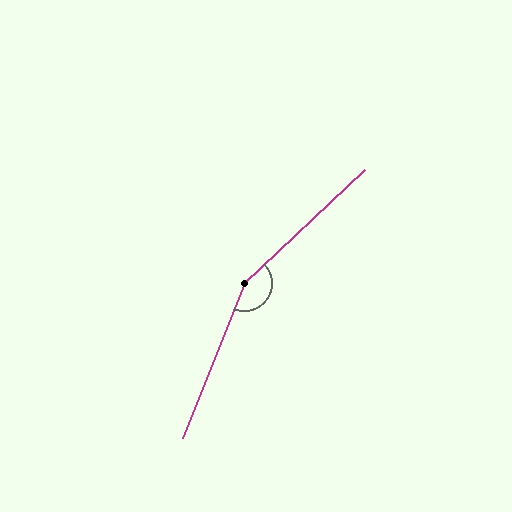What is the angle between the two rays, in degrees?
Approximately 155 degrees.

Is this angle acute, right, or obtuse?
It is obtuse.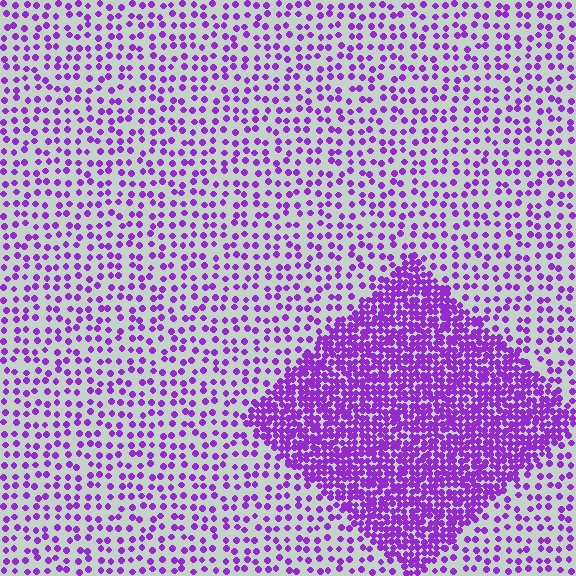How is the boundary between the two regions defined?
The boundary is defined by a change in element density (approximately 2.9x ratio). All elements are the same color, size, and shape.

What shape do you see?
I see a diamond.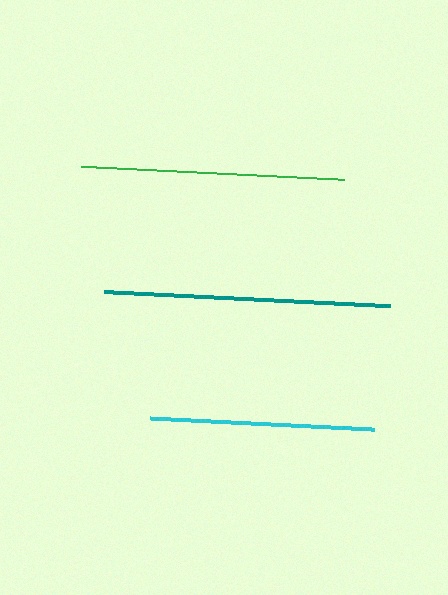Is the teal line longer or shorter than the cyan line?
The teal line is longer than the cyan line.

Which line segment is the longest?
The teal line is the longest at approximately 286 pixels.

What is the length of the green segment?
The green segment is approximately 263 pixels long.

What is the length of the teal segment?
The teal segment is approximately 286 pixels long.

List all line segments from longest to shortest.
From longest to shortest: teal, green, cyan.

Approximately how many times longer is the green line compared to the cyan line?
The green line is approximately 1.2 times the length of the cyan line.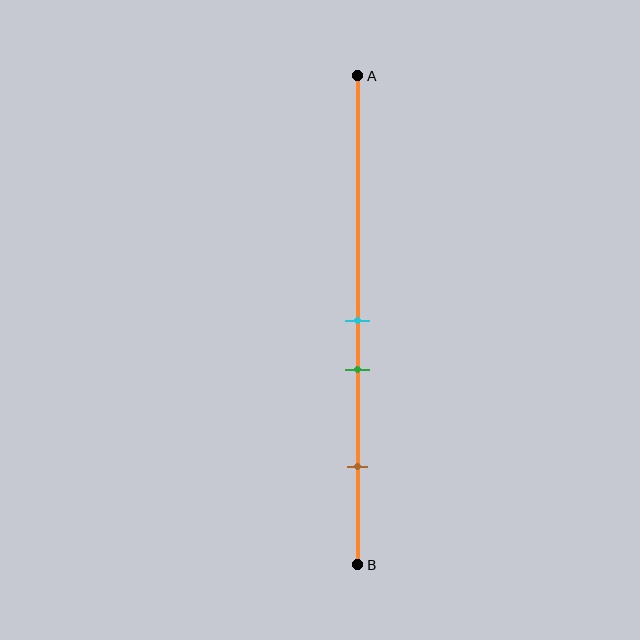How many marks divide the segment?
There are 3 marks dividing the segment.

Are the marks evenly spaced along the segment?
No, the marks are not evenly spaced.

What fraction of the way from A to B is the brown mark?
The brown mark is approximately 80% (0.8) of the way from A to B.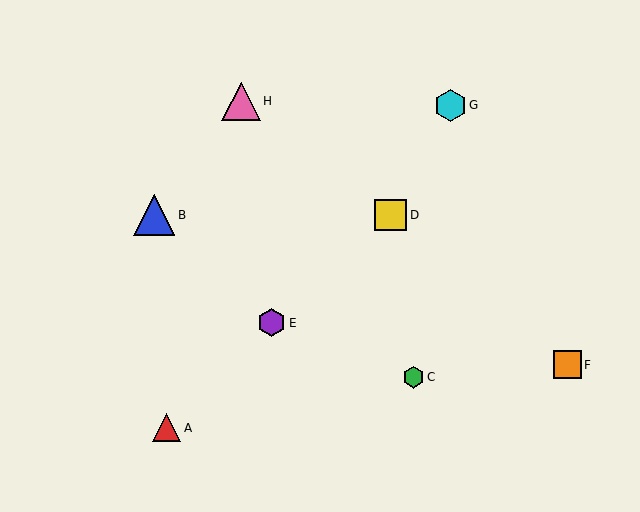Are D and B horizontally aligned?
Yes, both are at y≈215.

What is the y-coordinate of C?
Object C is at y≈377.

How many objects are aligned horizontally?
2 objects (B, D) are aligned horizontally.